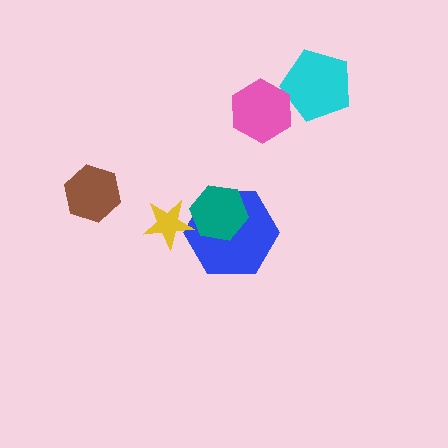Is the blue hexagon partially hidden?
Yes, it is partially covered by another shape.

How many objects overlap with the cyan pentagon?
1 object overlaps with the cyan pentagon.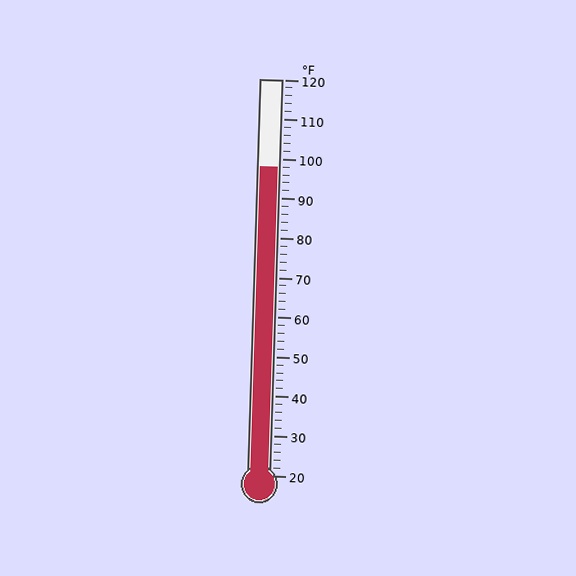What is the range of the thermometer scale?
The thermometer scale ranges from 20°F to 120°F.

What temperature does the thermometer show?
The thermometer shows approximately 98°F.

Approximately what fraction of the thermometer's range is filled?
The thermometer is filled to approximately 80% of its range.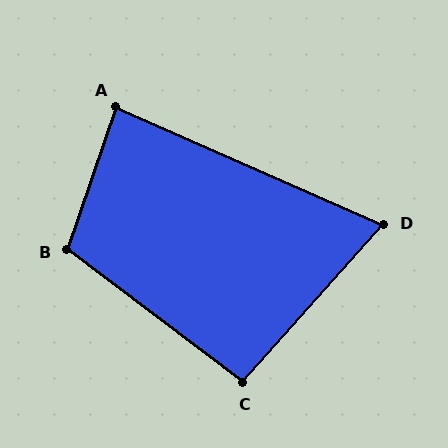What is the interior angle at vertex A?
Approximately 85 degrees (approximately right).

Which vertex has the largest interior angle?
B, at approximately 108 degrees.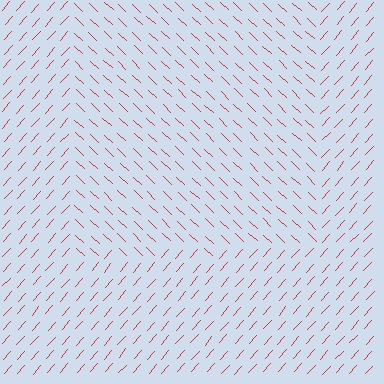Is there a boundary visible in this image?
Yes, there is a texture boundary formed by a change in line orientation.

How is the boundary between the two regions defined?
The boundary is defined purely by a change in line orientation (approximately 88 degrees difference). All lines are the same color and thickness.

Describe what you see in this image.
The image is filled with small red line segments. A rectangle region in the image has lines oriented differently from the surrounding lines, creating a visible texture boundary.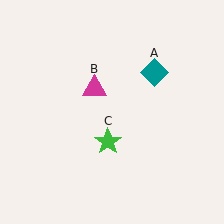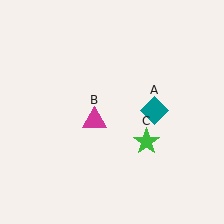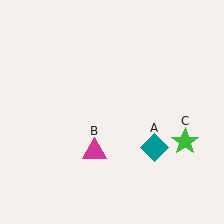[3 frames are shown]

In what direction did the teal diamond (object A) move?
The teal diamond (object A) moved down.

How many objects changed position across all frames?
3 objects changed position: teal diamond (object A), magenta triangle (object B), green star (object C).